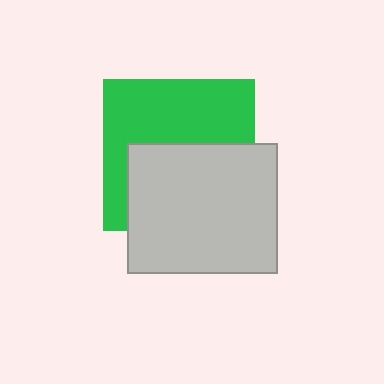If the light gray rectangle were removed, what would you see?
You would see the complete green square.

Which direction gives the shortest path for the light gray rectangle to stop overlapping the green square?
Moving down gives the shortest separation.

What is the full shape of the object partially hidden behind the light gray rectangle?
The partially hidden object is a green square.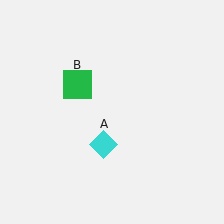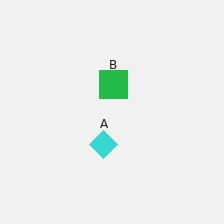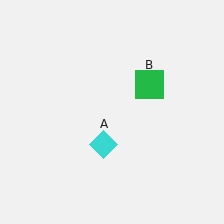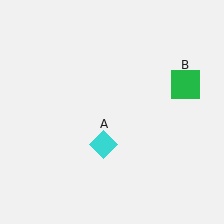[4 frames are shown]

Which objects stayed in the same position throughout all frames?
Cyan diamond (object A) remained stationary.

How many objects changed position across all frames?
1 object changed position: green square (object B).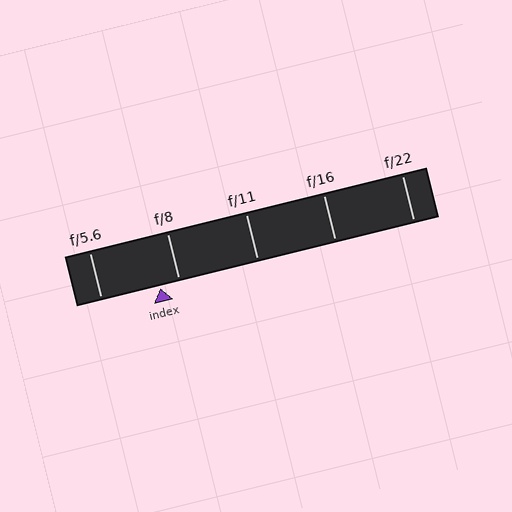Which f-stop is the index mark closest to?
The index mark is closest to f/8.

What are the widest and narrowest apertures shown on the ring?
The widest aperture shown is f/5.6 and the narrowest is f/22.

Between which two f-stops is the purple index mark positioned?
The index mark is between f/5.6 and f/8.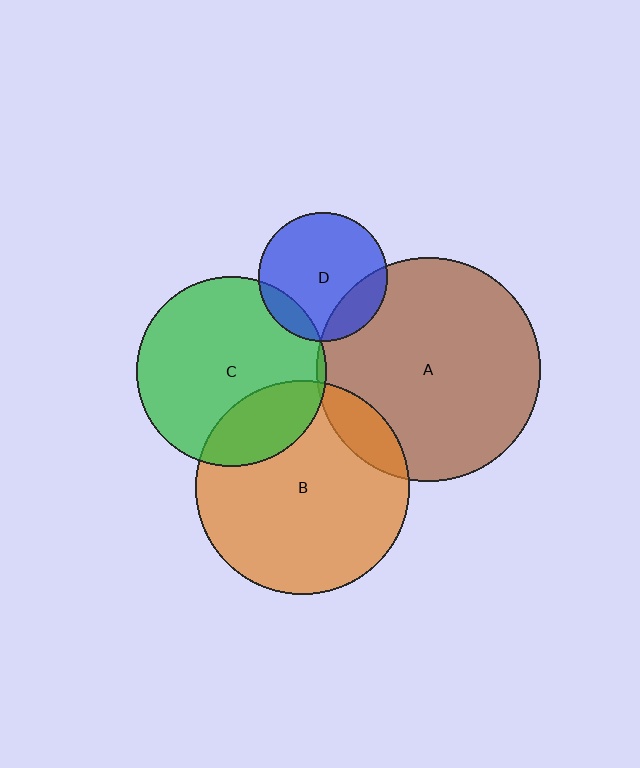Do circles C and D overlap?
Yes.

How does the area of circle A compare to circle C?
Approximately 1.4 times.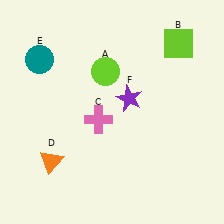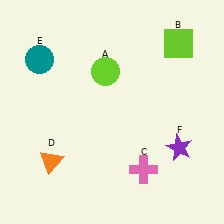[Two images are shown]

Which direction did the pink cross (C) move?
The pink cross (C) moved down.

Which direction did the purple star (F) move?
The purple star (F) moved right.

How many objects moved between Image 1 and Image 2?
2 objects moved between the two images.